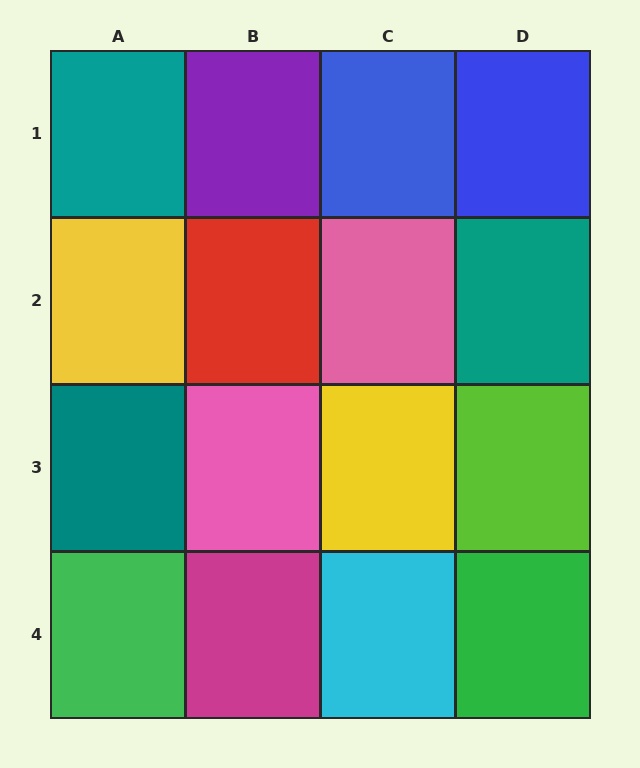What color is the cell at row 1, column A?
Teal.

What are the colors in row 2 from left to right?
Yellow, red, pink, teal.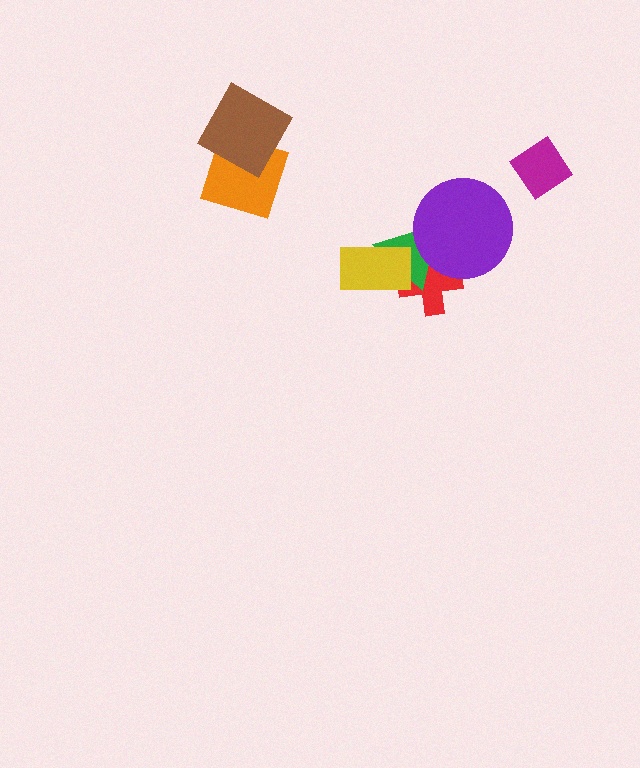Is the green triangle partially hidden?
Yes, it is partially covered by another shape.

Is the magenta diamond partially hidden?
No, no other shape covers it.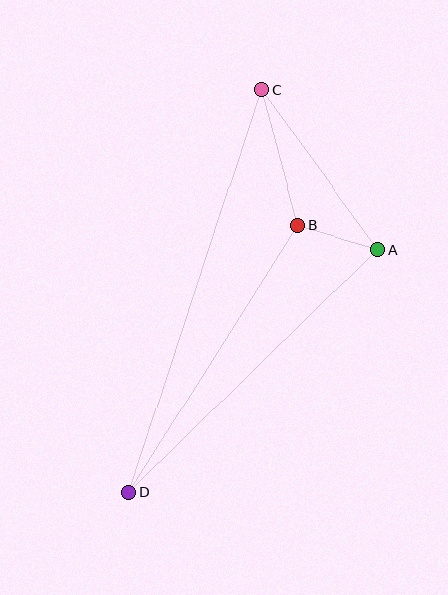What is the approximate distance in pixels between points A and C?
The distance between A and C is approximately 198 pixels.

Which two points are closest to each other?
Points A and B are closest to each other.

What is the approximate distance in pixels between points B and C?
The distance between B and C is approximately 140 pixels.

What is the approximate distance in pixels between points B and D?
The distance between B and D is approximately 316 pixels.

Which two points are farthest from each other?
Points C and D are farthest from each other.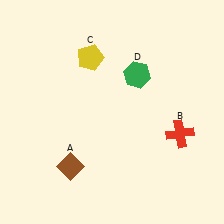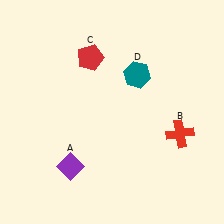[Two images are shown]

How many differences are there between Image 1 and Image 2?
There are 3 differences between the two images.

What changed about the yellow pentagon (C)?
In Image 1, C is yellow. In Image 2, it changed to red.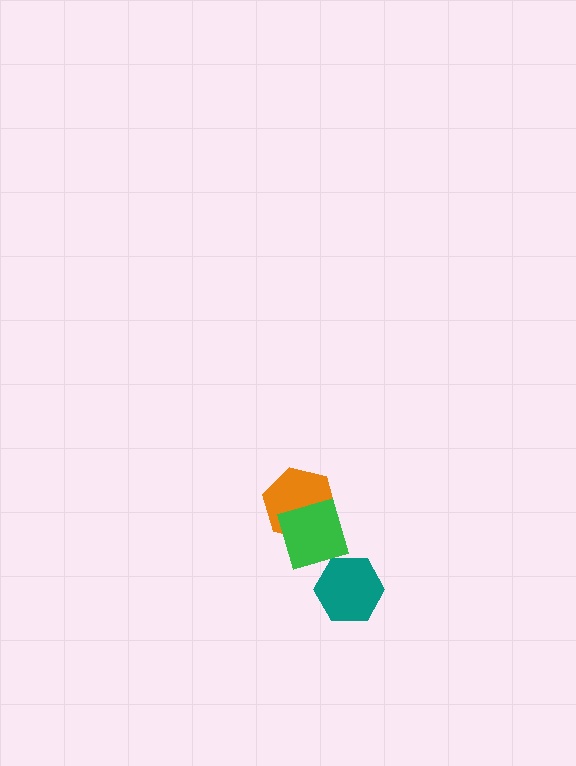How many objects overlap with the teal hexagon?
0 objects overlap with the teal hexagon.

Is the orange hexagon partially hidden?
Yes, it is partially covered by another shape.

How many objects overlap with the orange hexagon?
1 object overlaps with the orange hexagon.